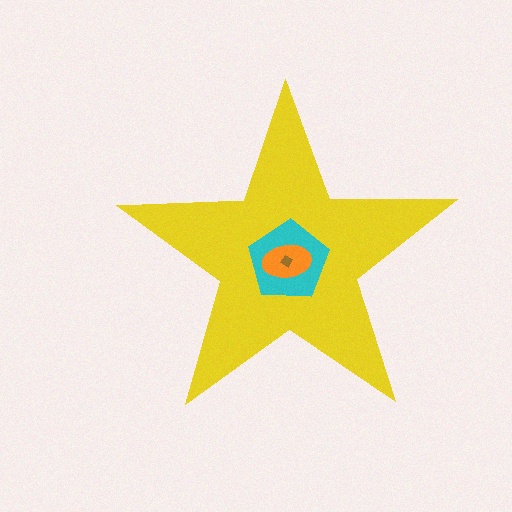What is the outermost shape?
The yellow star.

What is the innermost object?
The brown diamond.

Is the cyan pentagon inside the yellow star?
Yes.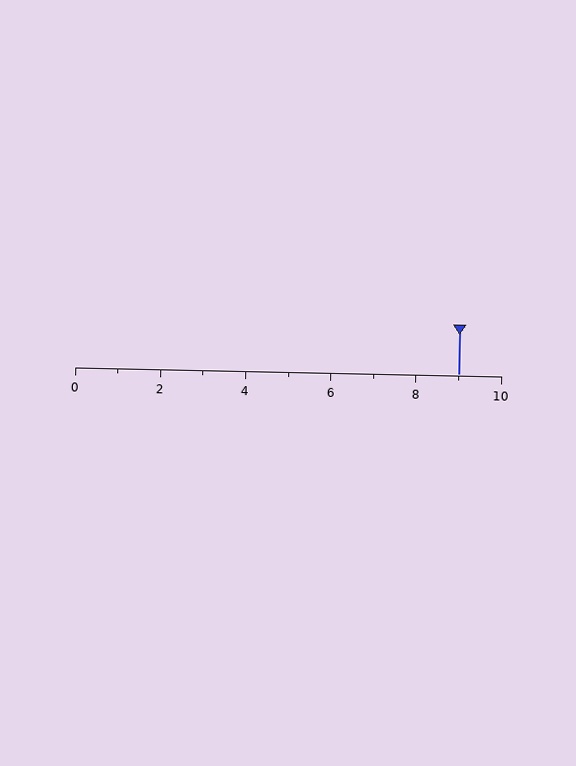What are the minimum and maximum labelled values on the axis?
The axis runs from 0 to 10.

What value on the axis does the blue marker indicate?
The marker indicates approximately 9.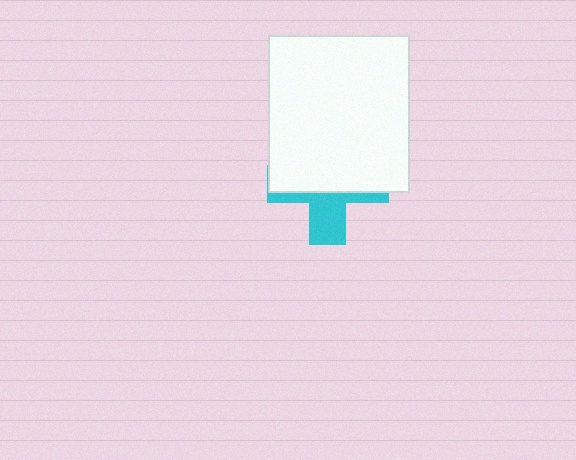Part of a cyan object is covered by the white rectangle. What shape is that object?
It is a cross.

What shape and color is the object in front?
The object in front is a white rectangle.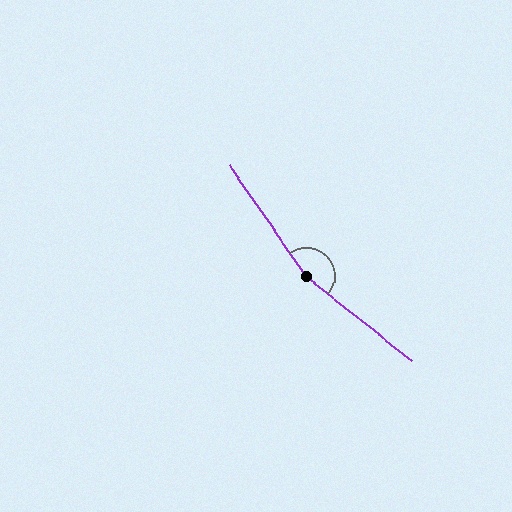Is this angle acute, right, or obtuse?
It is obtuse.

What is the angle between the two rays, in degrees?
Approximately 163 degrees.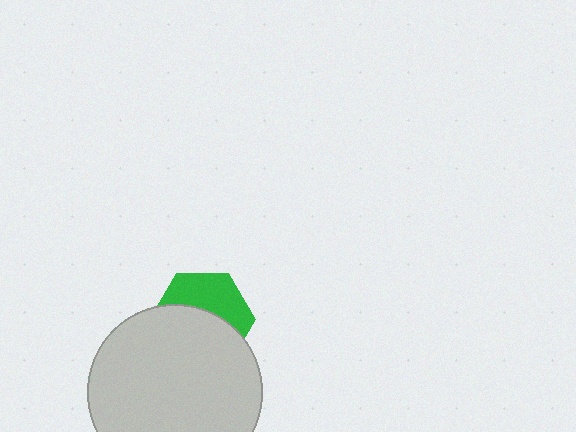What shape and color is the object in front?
The object in front is a light gray circle.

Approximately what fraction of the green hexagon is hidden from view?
Roughly 58% of the green hexagon is hidden behind the light gray circle.